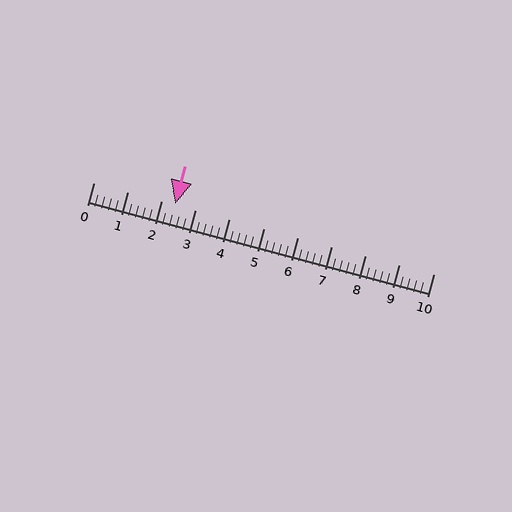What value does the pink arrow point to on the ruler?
The pink arrow points to approximately 2.4.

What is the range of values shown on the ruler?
The ruler shows values from 0 to 10.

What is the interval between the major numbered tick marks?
The major tick marks are spaced 1 units apart.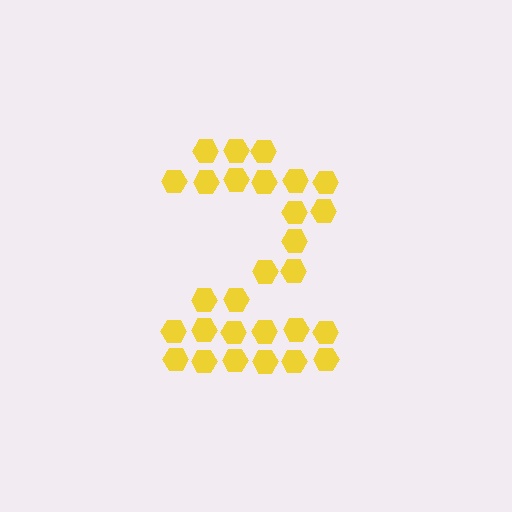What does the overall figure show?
The overall figure shows the digit 2.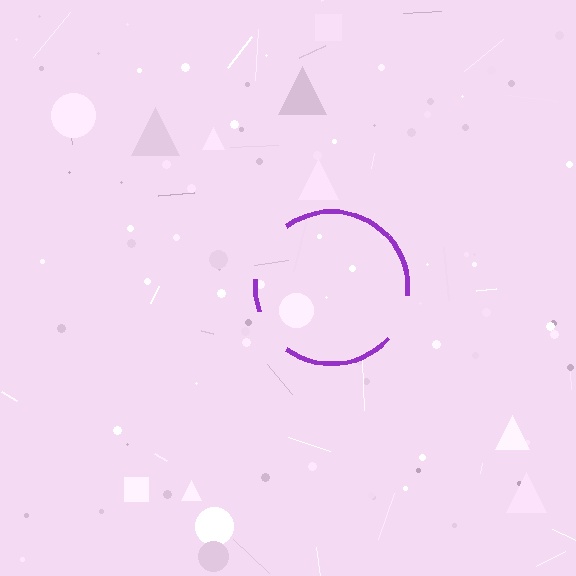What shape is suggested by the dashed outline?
The dashed outline suggests a circle.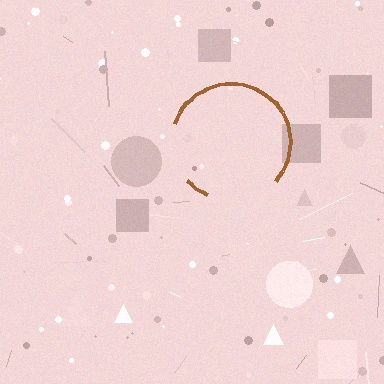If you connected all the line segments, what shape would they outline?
They would outline a circle.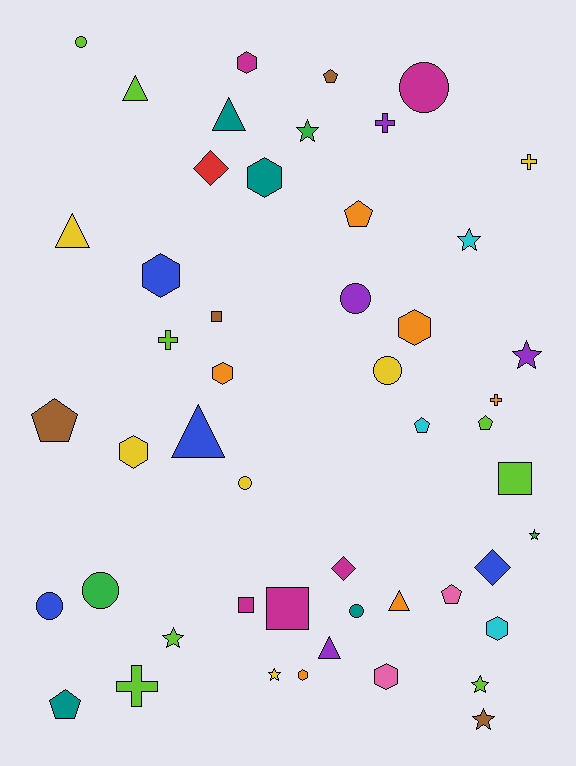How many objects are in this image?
There are 50 objects.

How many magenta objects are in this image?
There are 5 magenta objects.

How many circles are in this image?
There are 8 circles.